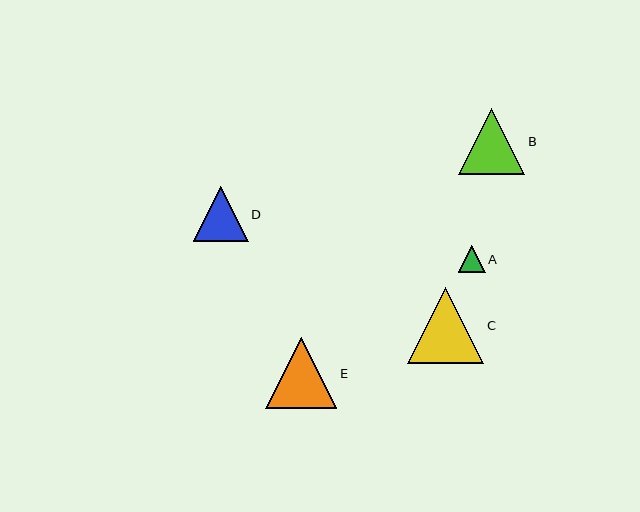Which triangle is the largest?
Triangle C is the largest with a size of approximately 76 pixels.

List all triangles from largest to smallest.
From largest to smallest: C, E, B, D, A.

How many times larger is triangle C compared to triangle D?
Triangle C is approximately 1.4 times the size of triangle D.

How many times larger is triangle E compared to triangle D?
Triangle E is approximately 1.3 times the size of triangle D.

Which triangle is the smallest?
Triangle A is the smallest with a size of approximately 27 pixels.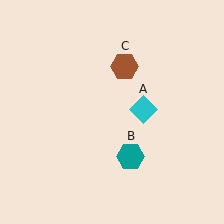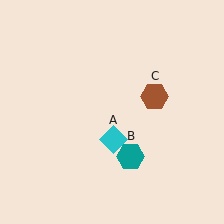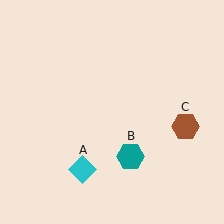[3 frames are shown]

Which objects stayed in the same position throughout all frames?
Teal hexagon (object B) remained stationary.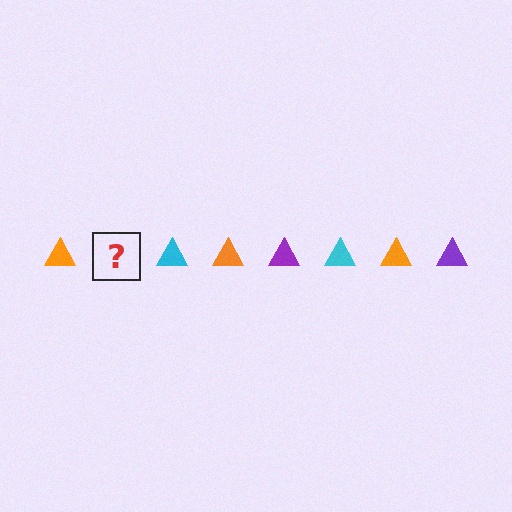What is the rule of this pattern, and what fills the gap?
The rule is that the pattern cycles through orange, purple, cyan triangles. The gap should be filled with a purple triangle.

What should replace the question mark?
The question mark should be replaced with a purple triangle.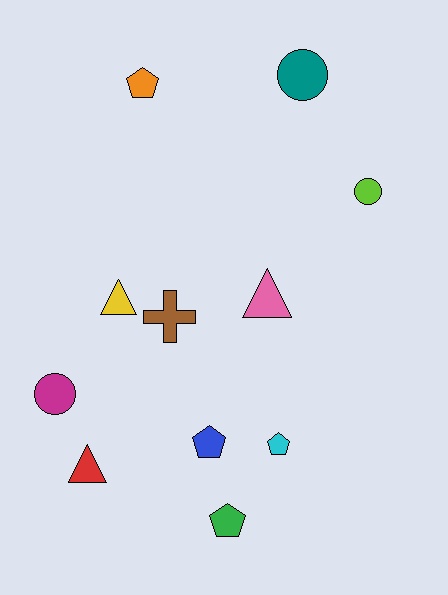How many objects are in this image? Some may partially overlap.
There are 11 objects.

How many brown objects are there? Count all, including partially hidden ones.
There is 1 brown object.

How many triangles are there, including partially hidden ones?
There are 3 triangles.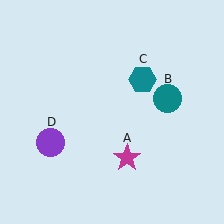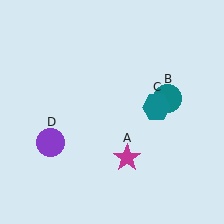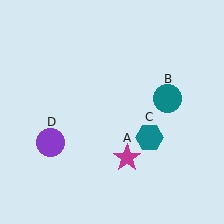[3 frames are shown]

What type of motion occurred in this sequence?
The teal hexagon (object C) rotated clockwise around the center of the scene.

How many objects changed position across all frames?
1 object changed position: teal hexagon (object C).